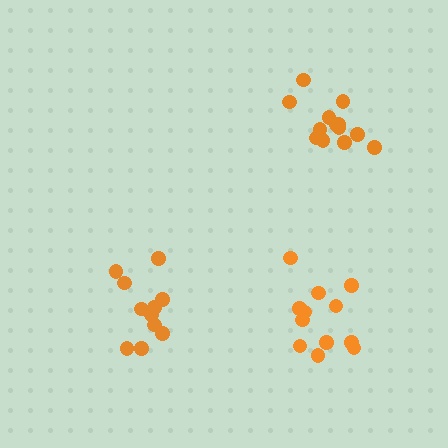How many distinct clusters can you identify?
There are 3 distinct clusters.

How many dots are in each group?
Group 1: 11 dots, Group 2: 13 dots, Group 3: 12 dots (36 total).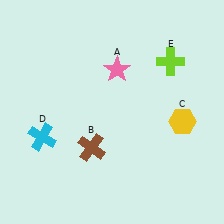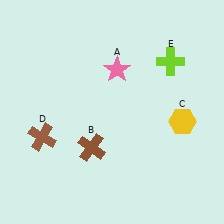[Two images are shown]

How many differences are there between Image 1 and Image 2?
There is 1 difference between the two images.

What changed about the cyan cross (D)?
In Image 1, D is cyan. In Image 2, it changed to brown.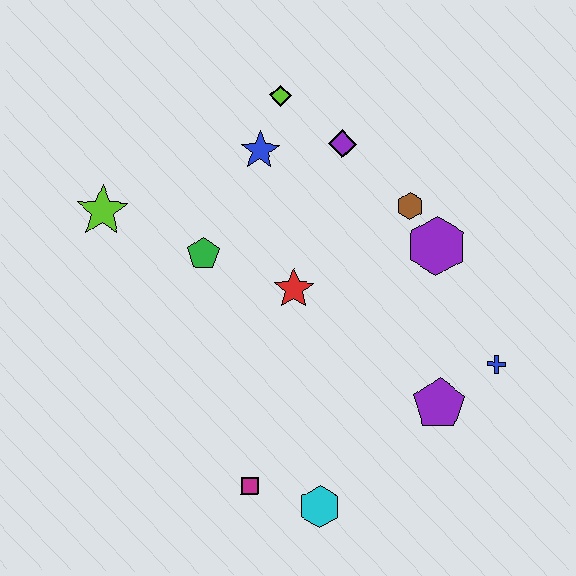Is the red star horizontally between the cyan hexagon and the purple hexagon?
No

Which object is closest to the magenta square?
The cyan hexagon is closest to the magenta square.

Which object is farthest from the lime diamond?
The cyan hexagon is farthest from the lime diamond.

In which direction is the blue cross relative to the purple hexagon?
The blue cross is below the purple hexagon.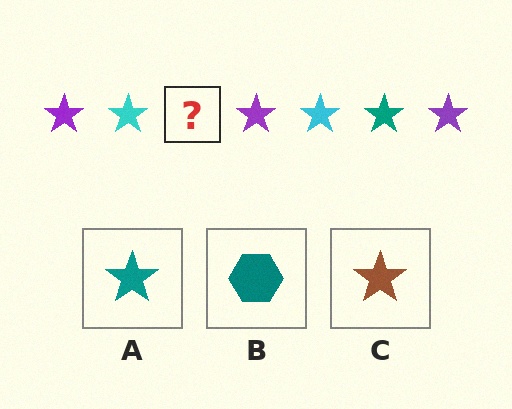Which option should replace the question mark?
Option A.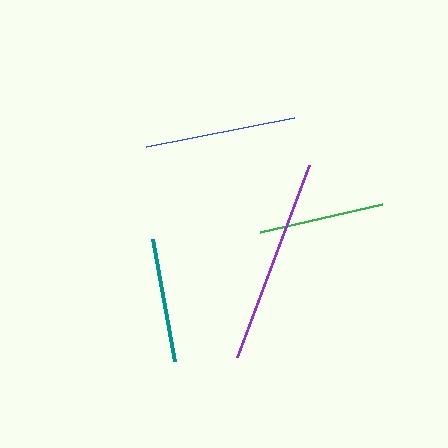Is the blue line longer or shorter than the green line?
The blue line is longer than the green line.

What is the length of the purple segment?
The purple segment is approximately 206 pixels long.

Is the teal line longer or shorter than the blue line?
The blue line is longer than the teal line.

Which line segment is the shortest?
The teal line is the shortest at approximately 124 pixels.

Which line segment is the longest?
The purple line is the longest at approximately 206 pixels.